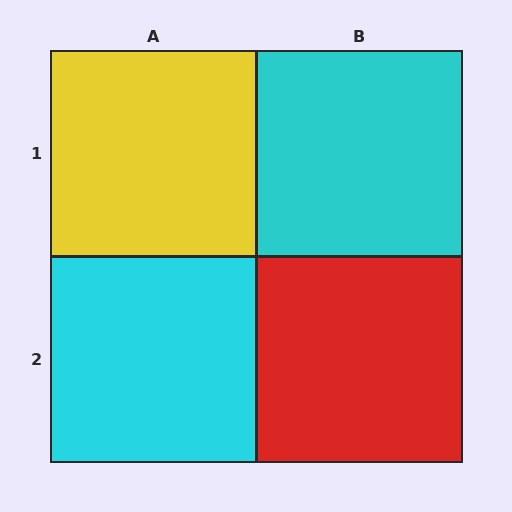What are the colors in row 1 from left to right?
Yellow, cyan.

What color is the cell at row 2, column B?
Red.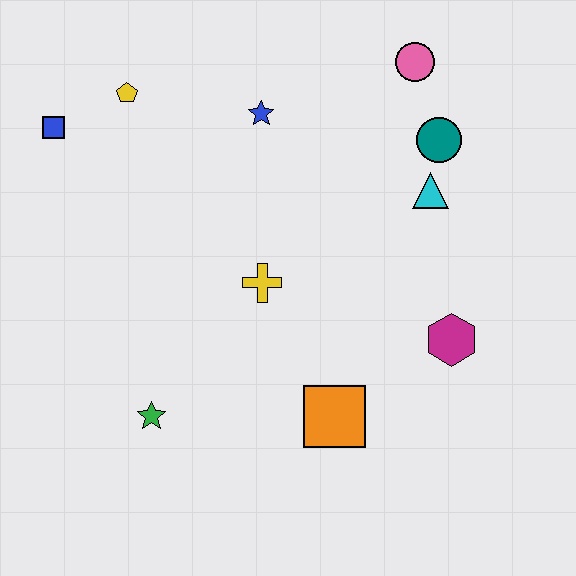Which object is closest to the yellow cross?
The orange square is closest to the yellow cross.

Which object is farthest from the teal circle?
The green star is farthest from the teal circle.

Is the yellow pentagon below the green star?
No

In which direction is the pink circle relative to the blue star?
The pink circle is to the right of the blue star.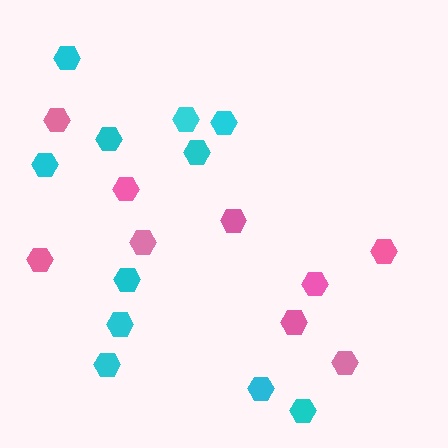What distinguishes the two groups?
There are 2 groups: one group of pink hexagons (9) and one group of cyan hexagons (11).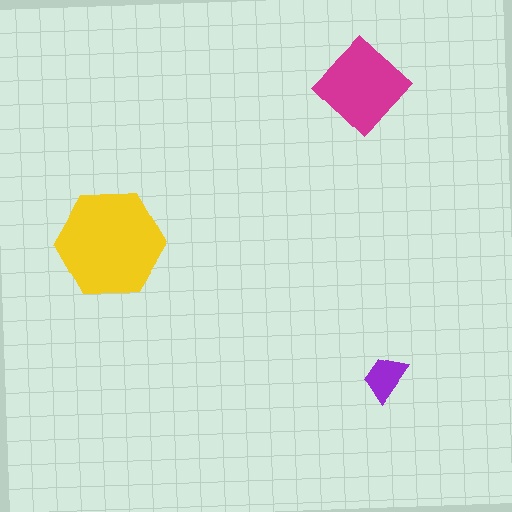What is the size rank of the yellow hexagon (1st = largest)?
1st.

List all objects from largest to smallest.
The yellow hexagon, the magenta diamond, the purple trapezoid.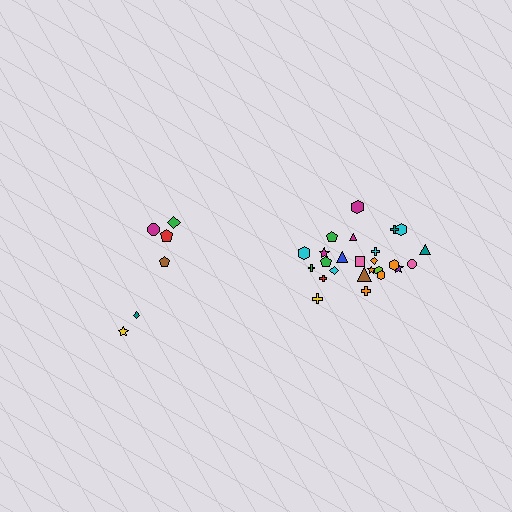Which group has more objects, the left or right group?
The right group.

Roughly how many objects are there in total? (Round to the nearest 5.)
Roughly 30 objects in total.